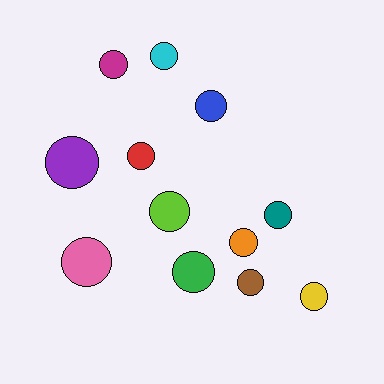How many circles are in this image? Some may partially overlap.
There are 12 circles.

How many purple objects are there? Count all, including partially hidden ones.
There is 1 purple object.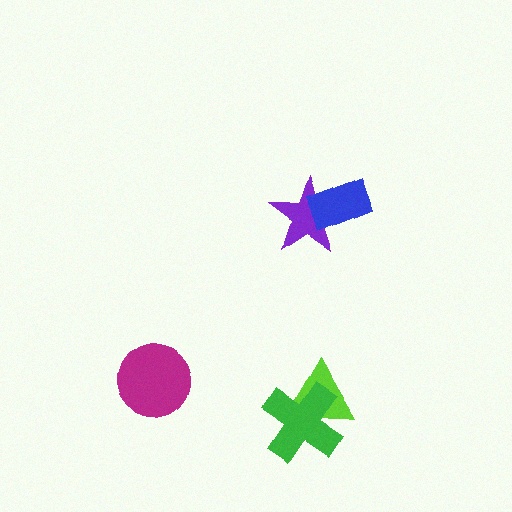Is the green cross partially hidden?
No, no other shape covers it.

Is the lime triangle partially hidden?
Yes, it is partially covered by another shape.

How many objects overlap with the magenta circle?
0 objects overlap with the magenta circle.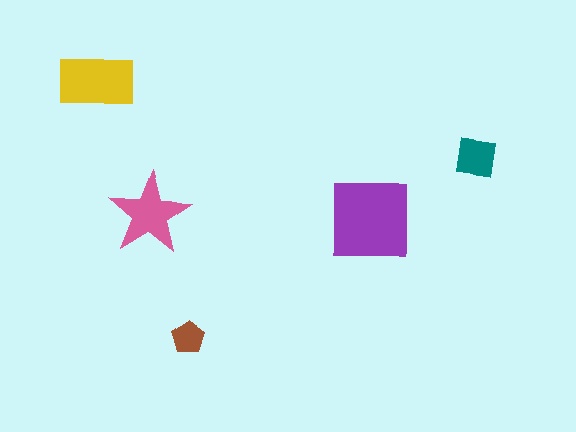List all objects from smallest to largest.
The brown pentagon, the teal square, the pink star, the yellow rectangle, the purple square.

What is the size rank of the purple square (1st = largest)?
1st.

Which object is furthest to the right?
The teal square is rightmost.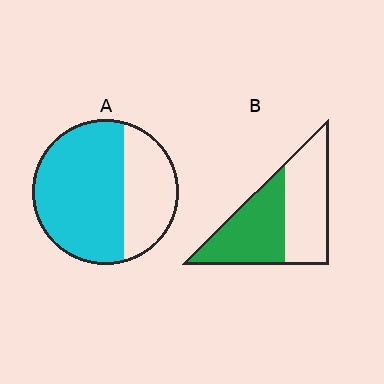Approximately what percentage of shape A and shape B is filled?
A is approximately 65% and B is approximately 50%.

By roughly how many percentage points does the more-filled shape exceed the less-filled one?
By roughly 15 percentage points (A over B).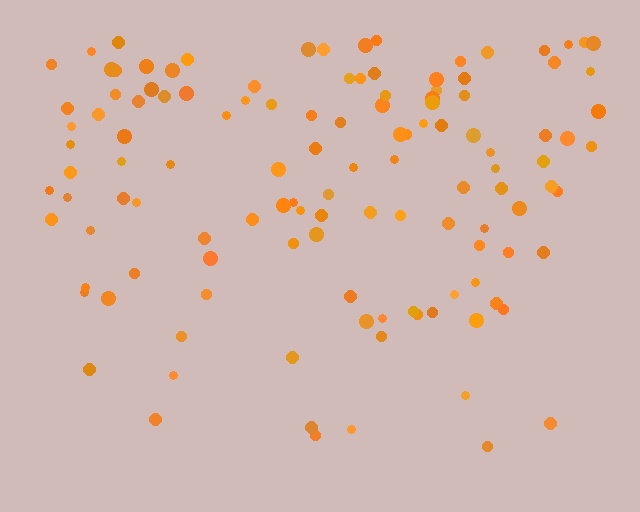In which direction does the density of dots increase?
From bottom to top, with the top side densest.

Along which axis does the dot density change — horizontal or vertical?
Vertical.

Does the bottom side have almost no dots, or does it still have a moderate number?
Still a moderate number, just noticeably fewer than the top.